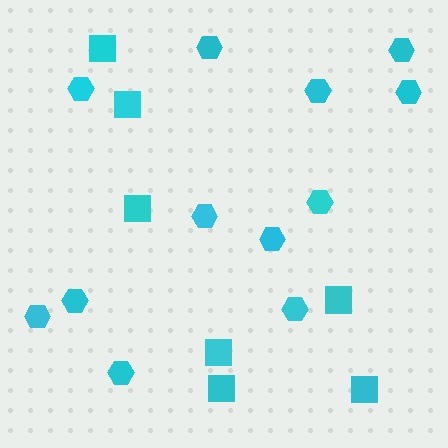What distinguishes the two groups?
There are 2 groups: one group of squares (7) and one group of hexagons (12).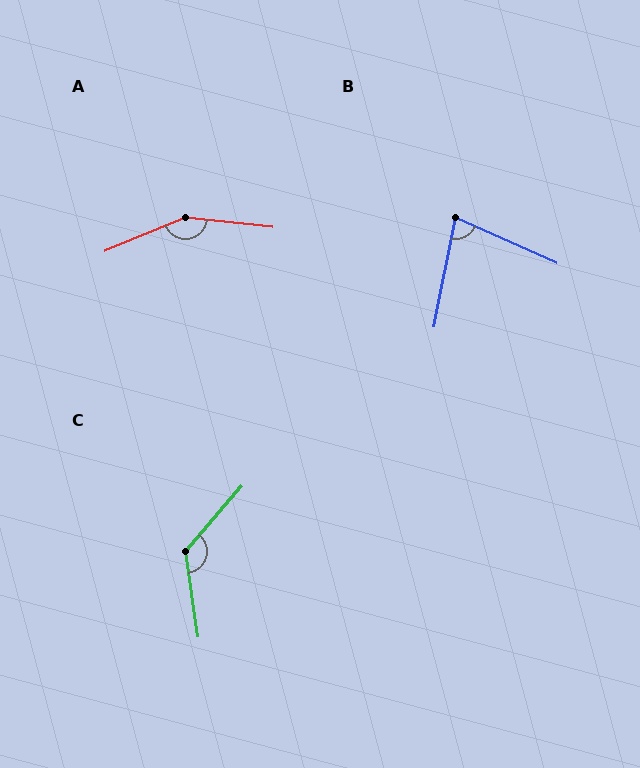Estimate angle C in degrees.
Approximately 131 degrees.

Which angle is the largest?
A, at approximately 151 degrees.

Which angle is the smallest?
B, at approximately 77 degrees.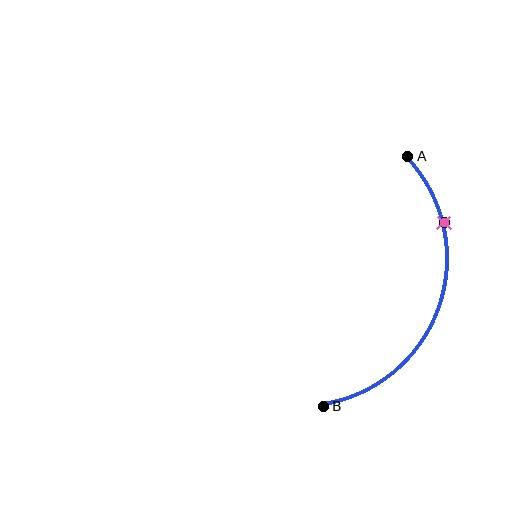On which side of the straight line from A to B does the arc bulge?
The arc bulges to the right of the straight line connecting A and B.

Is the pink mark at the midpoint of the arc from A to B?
No. The pink mark lies on the arc but is closer to endpoint A. The arc midpoint would be at the point on the curve equidistant along the arc from both A and B.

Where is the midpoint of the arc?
The arc midpoint is the point on the curve farthest from the straight line joining A and B. It sits to the right of that line.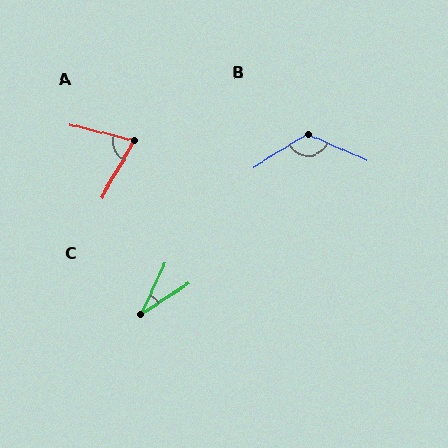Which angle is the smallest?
C, at approximately 32 degrees.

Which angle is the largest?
B, at approximately 125 degrees.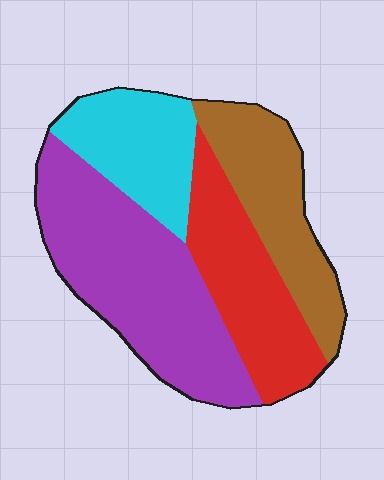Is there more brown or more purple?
Purple.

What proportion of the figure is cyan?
Cyan covers about 20% of the figure.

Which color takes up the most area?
Purple, at roughly 40%.